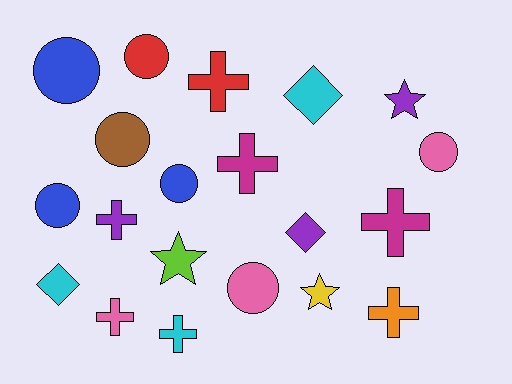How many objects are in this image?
There are 20 objects.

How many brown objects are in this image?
There is 1 brown object.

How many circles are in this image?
There are 7 circles.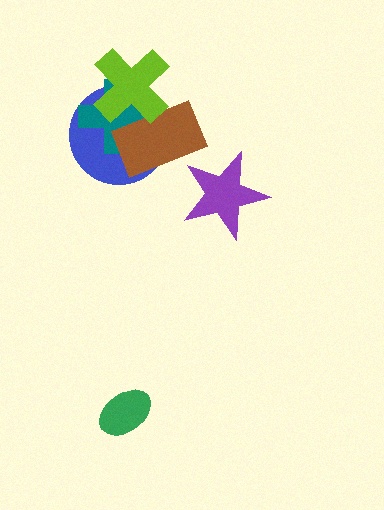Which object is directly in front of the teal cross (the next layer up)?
The brown rectangle is directly in front of the teal cross.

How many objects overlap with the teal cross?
3 objects overlap with the teal cross.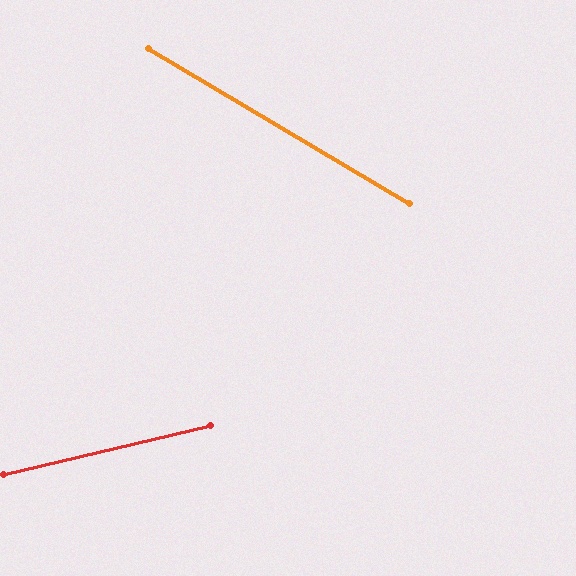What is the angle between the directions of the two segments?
Approximately 44 degrees.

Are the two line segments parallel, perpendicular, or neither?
Neither parallel nor perpendicular — they differ by about 44°.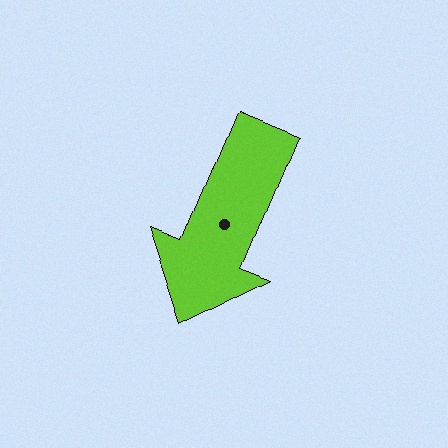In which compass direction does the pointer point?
Southwest.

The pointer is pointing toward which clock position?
Roughly 7 o'clock.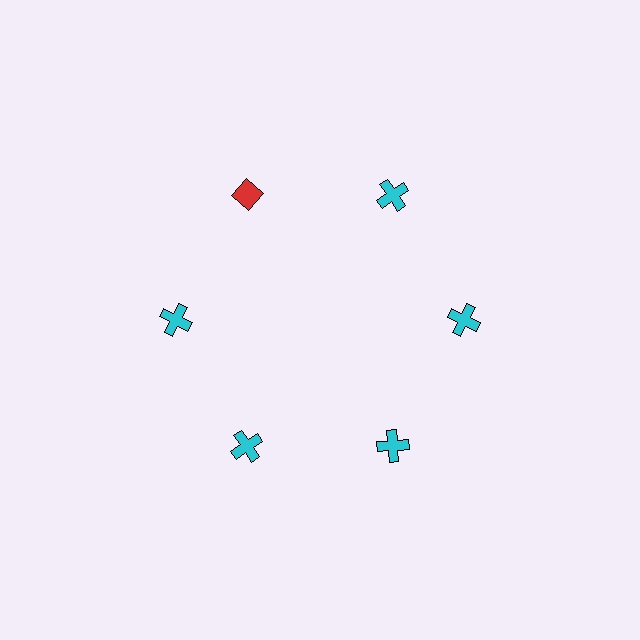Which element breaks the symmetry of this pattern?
The red diamond at roughly the 11 o'clock position breaks the symmetry. All other shapes are cyan crosses.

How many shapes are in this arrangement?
There are 6 shapes arranged in a ring pattern.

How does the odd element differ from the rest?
It differs in both color (red instead of cyan) and shape (diamond instead of cross).